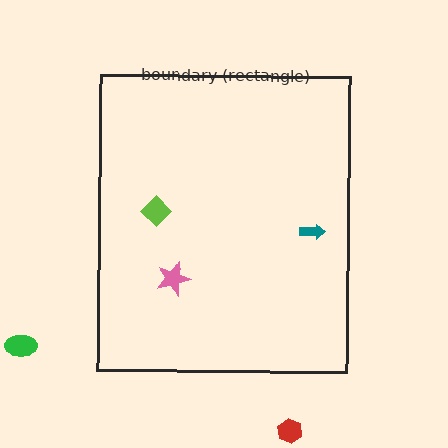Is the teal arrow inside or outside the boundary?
Inside.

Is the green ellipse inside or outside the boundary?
Outside.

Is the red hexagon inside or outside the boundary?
Outside.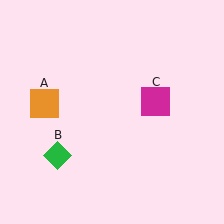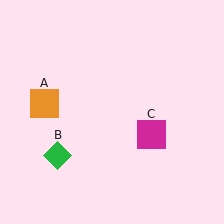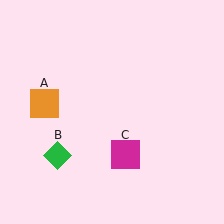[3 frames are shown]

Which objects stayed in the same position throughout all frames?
Orange square (object A) and green diamond (object B) remained stationary.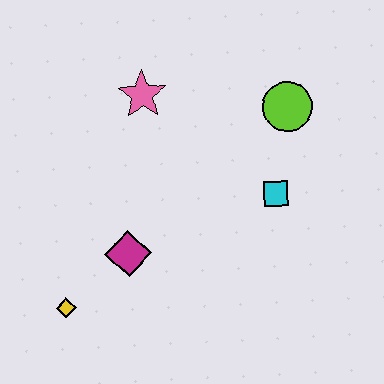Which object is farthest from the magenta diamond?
The lime circle is farthest from the magenta diamond.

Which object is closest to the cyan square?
The lime circle is closest to the cyan square.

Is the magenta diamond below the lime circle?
Yes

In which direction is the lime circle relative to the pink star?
The lime circle is to the right of the pink star.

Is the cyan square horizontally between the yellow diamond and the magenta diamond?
No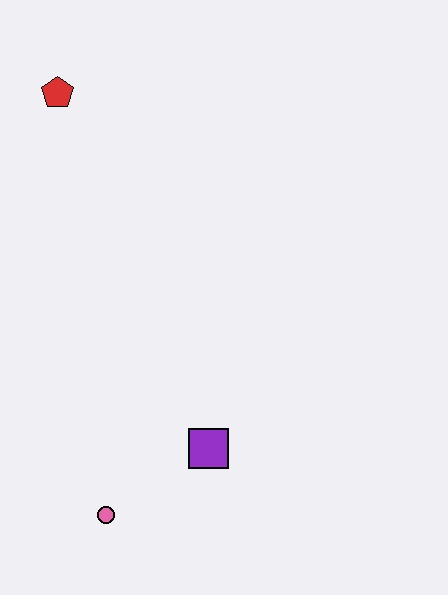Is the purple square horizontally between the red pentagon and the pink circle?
No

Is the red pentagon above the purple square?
Yes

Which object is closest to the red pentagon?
The purple square is closest to the red pentagon.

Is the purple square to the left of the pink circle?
No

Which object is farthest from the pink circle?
The red pentagon is farthest from the pink circle.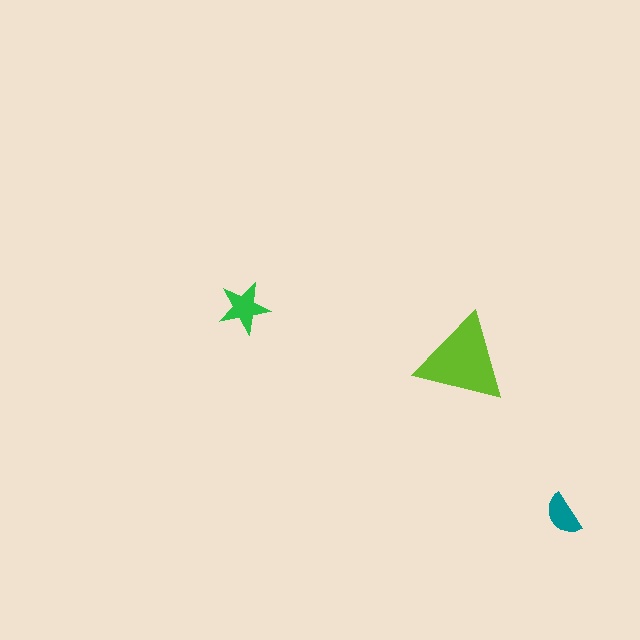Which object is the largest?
The lime triangle.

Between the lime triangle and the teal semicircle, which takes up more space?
The lime triangle.